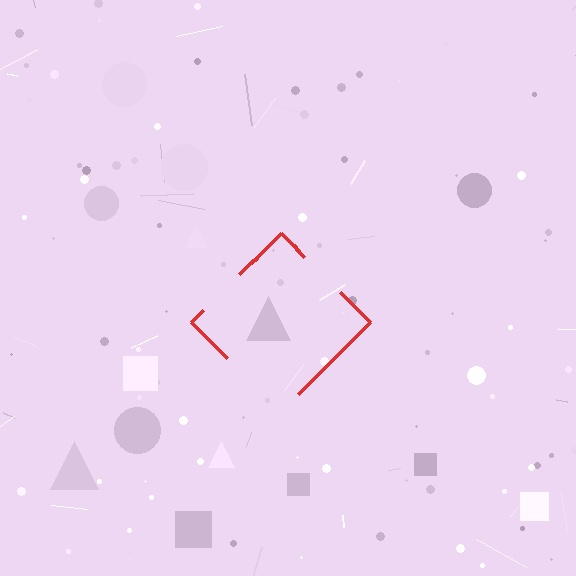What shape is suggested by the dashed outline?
The dashed outline suggests a diamond.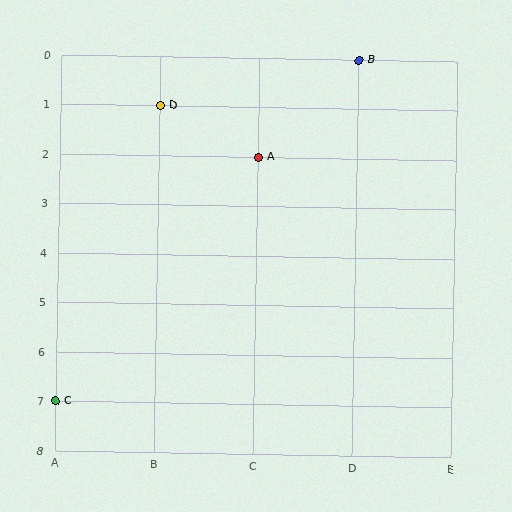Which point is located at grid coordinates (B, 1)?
Point D is at (B, 1).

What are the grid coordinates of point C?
Point C is at grid coordinates (A, 7).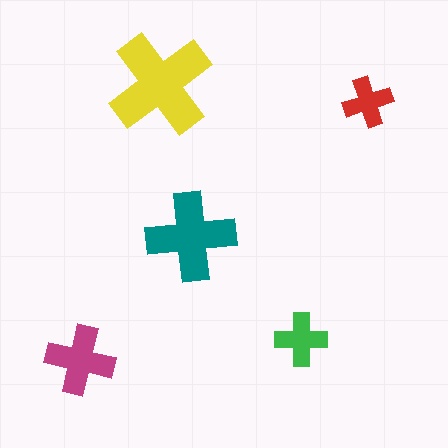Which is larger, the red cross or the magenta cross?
The magenta one.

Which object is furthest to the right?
The red cross is rightmost.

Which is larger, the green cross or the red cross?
The green one.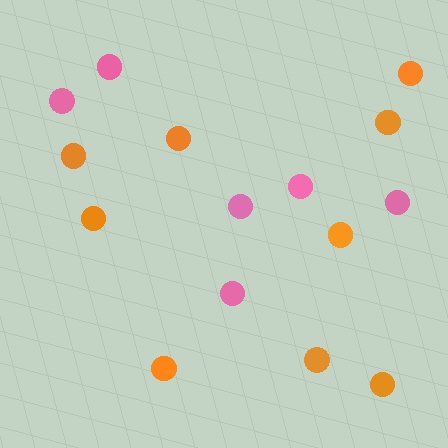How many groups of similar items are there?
There are 2 groups: one group of pink circles (6) and one group of orange circles (9).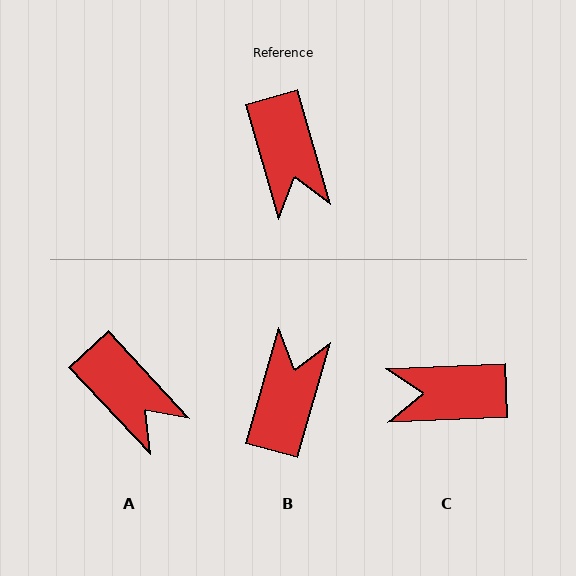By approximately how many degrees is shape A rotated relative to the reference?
Approximately 27 degrees counter-clockwise.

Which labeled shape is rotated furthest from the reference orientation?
B, about 148 degrees away.